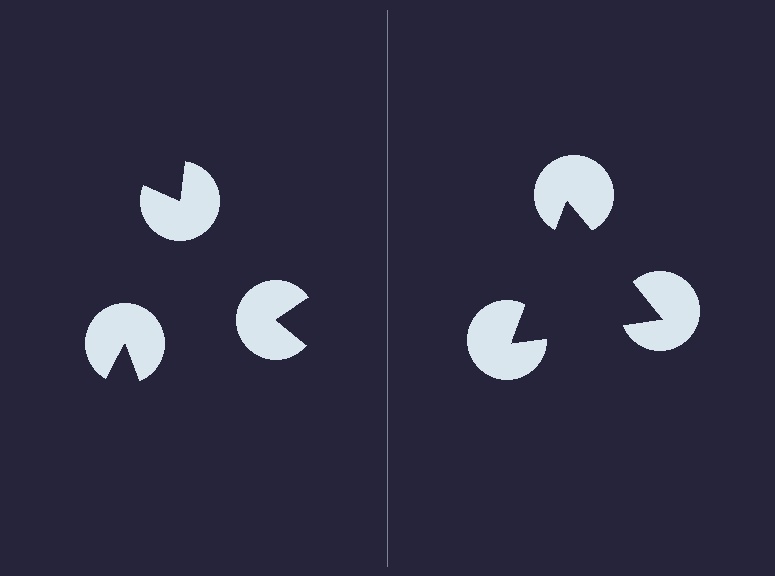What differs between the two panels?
The pac-man discs are positioned identically on both sides; only the wedge orientations differ. On the right they align to a triangle; on the left they are misaligned.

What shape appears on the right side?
An illusory triangle.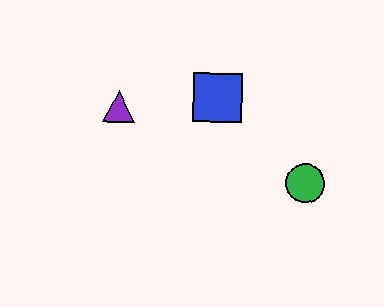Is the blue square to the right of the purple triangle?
Yes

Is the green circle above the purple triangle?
No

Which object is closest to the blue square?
The purple triangle is closest to the blue square.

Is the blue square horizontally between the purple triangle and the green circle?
Yes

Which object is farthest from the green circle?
The purple triangle is farthest from the green circle.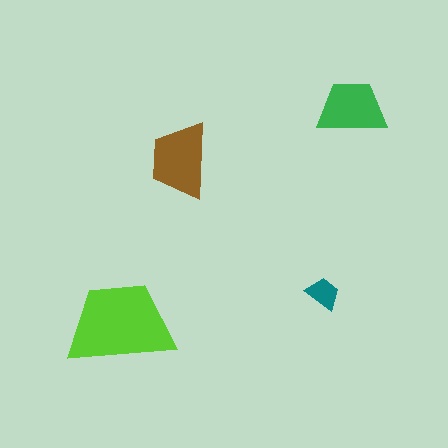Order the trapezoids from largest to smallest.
the lime one, the brown one, the green one, the teal one.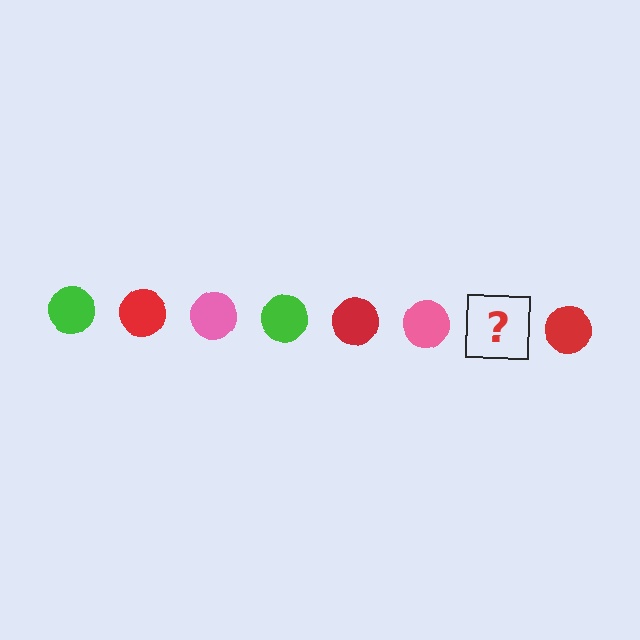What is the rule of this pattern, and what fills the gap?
The rule is that the pattern cycles through green, red, pink circles. The gap should be filled with a green circle.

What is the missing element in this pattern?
The missing element is a green circle.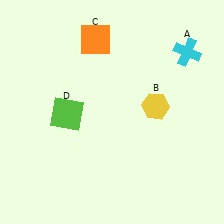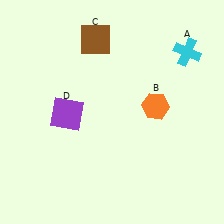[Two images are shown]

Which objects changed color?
B changed from yellow to orange. C changed from orange to brown. D changed from lime to purple.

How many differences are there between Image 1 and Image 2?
There are 3 differences between the two images.